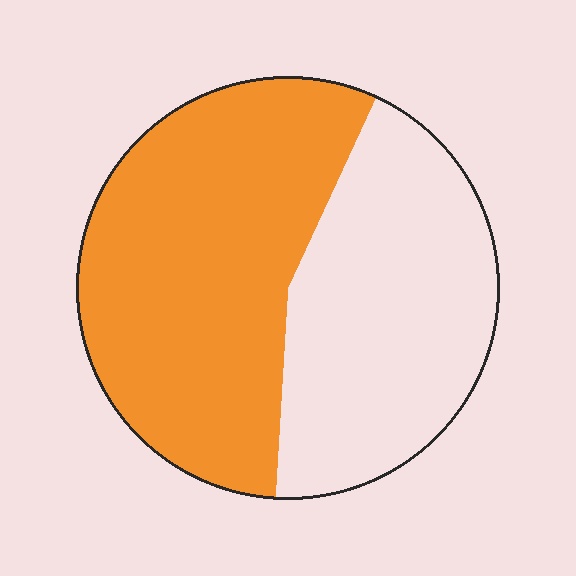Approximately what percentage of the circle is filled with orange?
Approximately 55%.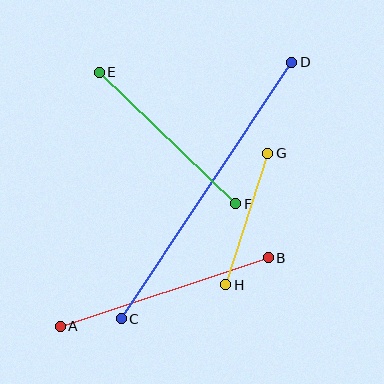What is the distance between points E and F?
The distance is approximately 190 pixels.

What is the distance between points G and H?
The distance is approximately 138 pixels.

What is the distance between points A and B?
The distance is approximately 219 pixels.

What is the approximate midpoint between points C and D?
The midpoint is at approximately (206, 190) pixels.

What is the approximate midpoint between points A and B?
The midpoint is at approximately (164, 292) pixels.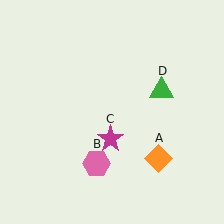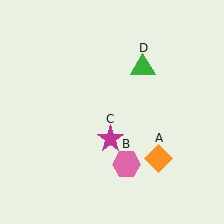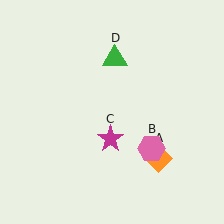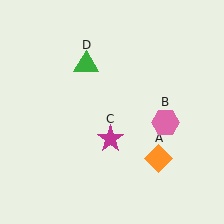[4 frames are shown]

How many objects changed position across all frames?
2 objects changed position: pink hexagon (object B), green triangle (object D).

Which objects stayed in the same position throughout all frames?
Orange diamond (object A) and magenta star (object C) remained stationary.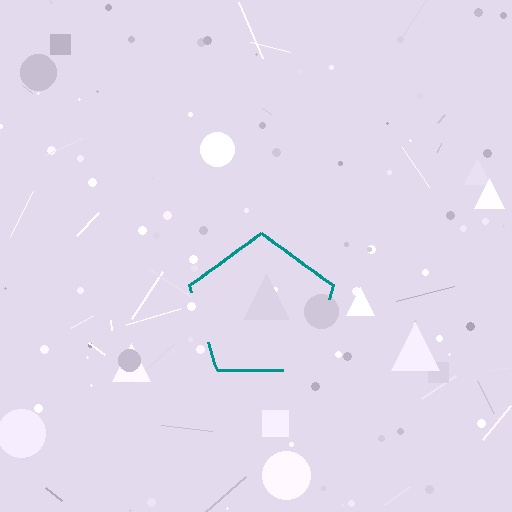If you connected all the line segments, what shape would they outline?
They would outline a pentagon.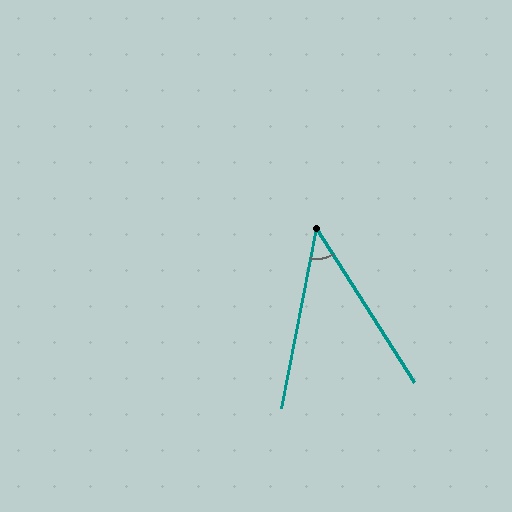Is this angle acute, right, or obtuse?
It is acute.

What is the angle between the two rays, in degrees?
Approximately 44 degrees.